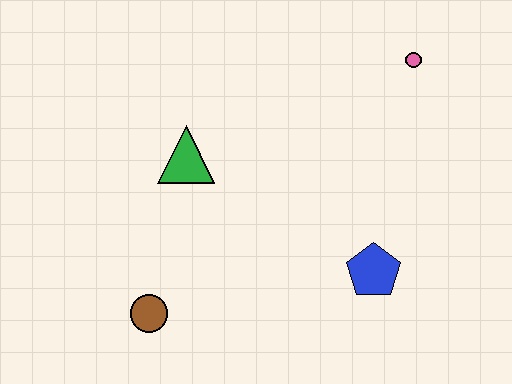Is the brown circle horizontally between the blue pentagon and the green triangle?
No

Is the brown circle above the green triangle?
No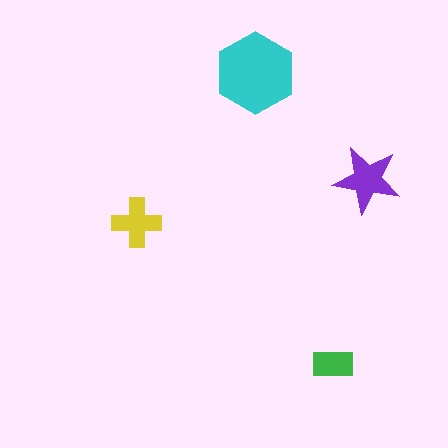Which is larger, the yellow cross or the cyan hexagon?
The cyan hexagon.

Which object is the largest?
The cyan hexagon.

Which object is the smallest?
The green rectangle.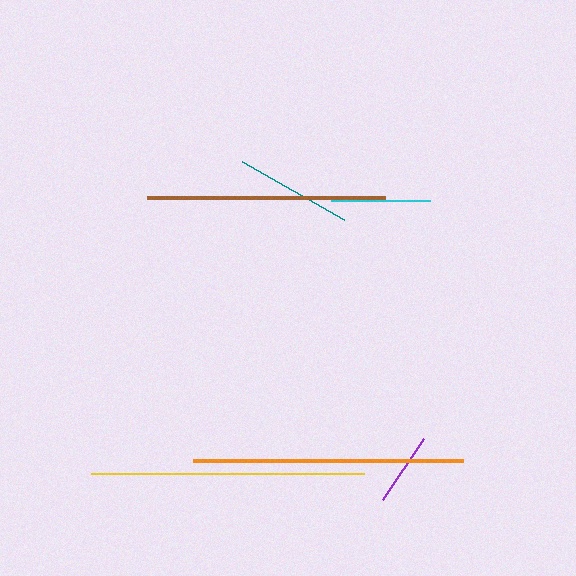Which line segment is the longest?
The yellow line is the longest at approximately 273 pixels.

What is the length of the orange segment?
The orange segment is approximately 270 pixels long.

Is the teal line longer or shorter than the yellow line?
The yellow line is longer than the teal line.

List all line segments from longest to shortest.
From longest to shortest: yellow, orange, brown, teal, cyan, purple.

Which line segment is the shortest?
The purple line is the shortest at approximately 73 pixels.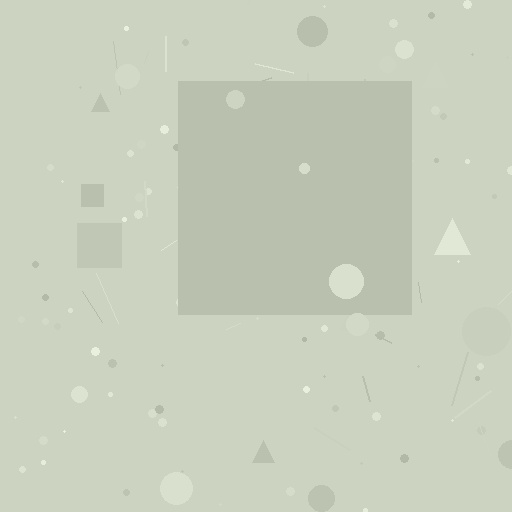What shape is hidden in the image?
A square is hidden in the image.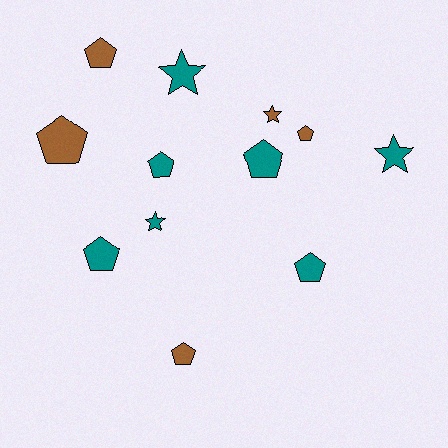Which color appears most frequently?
Teal, with 7 objects.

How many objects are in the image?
There are 12 objects.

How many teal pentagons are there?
There are 4 teal pentagons.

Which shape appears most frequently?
Pentagon, with 8 objects.